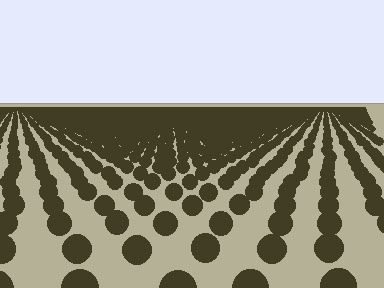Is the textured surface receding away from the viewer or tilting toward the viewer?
The surface is receding away from the viewer. Texture elements get smaller and denser toward the top.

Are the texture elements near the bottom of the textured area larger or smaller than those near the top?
Larger. Near the bottom, elements are closer to the viewer and appear at a bigger on-screen size.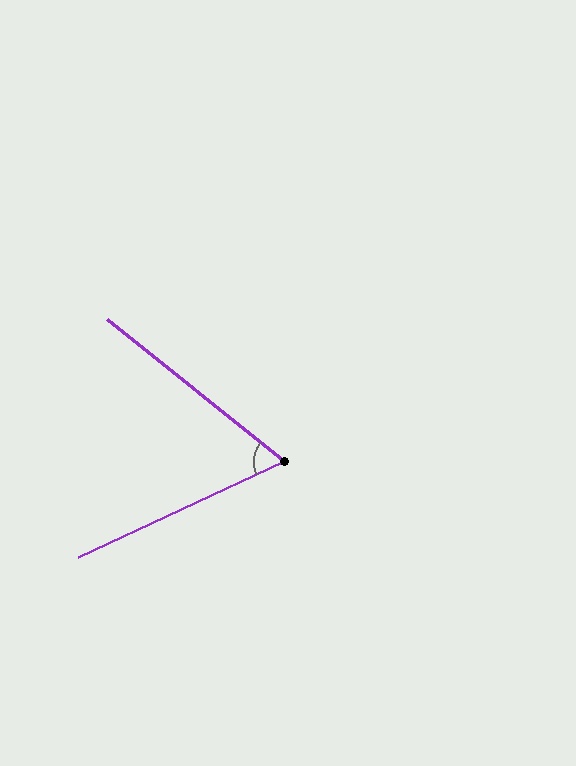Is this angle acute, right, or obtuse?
It is acute.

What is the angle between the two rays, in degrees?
Approximately 64 degrees.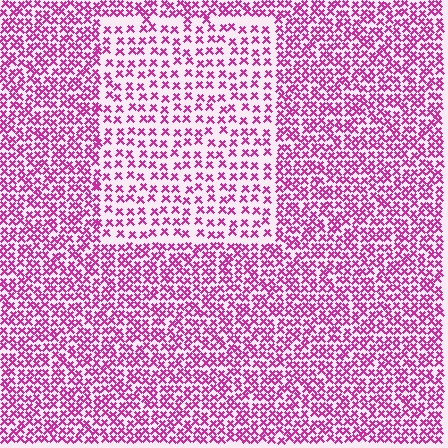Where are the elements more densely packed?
The elements are more densely packed outside the rectangle boundary.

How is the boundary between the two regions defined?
The boundary is defined by a change in element density (approximately 1.8x ratio). All elements are the same color, size, and shape.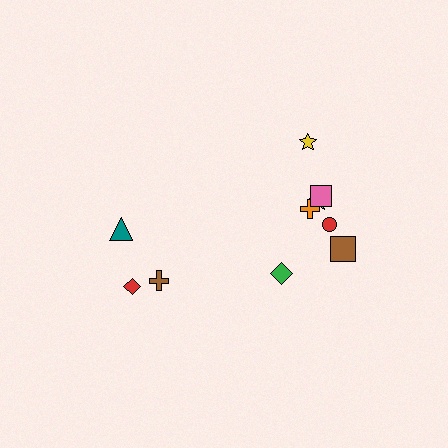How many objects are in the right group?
There are 7 objects.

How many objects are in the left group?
There are 3 objects.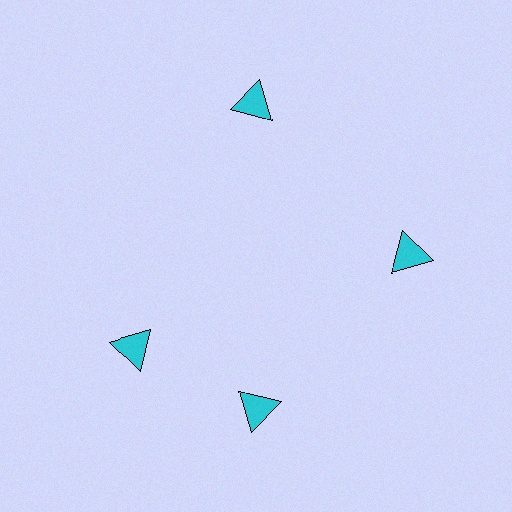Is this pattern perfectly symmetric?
No. The 4 cyan triangles are arranged in a ring, but one element near the 9 o'clock position is rotated out of alignment along the ring, breaking the 4-fold rotational symmetry.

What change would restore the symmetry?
The symmetry would be restored by rotating it back into even spacing with its neighbors so that all 4 triangles sit at equal angles and equal distance from the center.